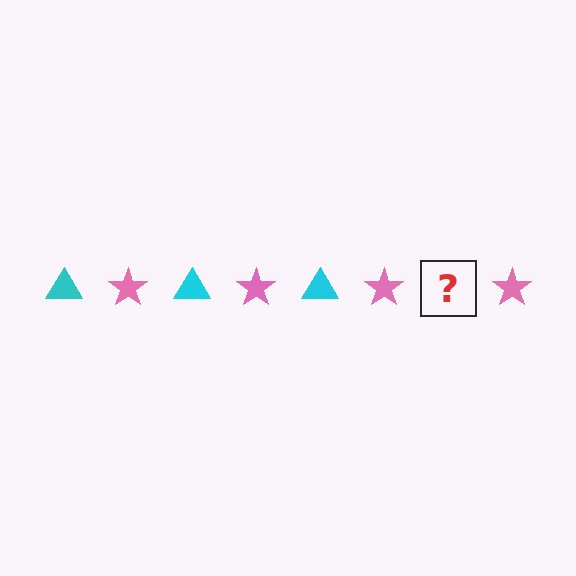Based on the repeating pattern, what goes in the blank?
The blank should be a cyan triangle.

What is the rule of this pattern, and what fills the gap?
The rule is that the pattern alternates between cyan triangle and pink star. The gap should be filled with a cyan triangle.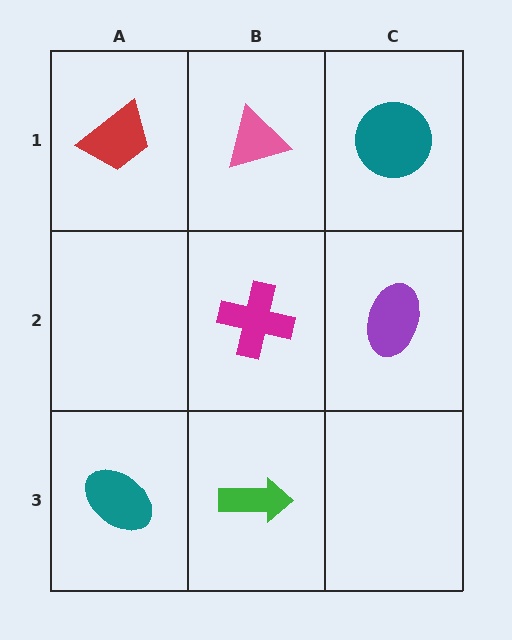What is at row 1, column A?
A red trapezoid.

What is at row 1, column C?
A teal circle.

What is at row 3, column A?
A teal ellipse.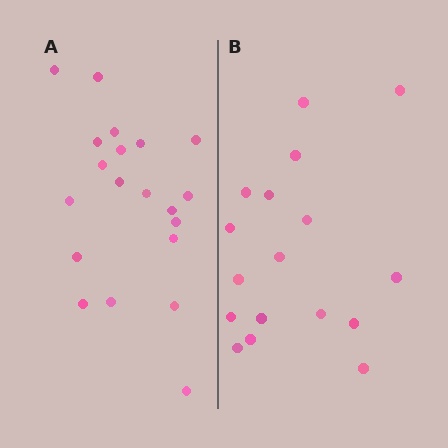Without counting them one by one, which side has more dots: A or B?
Region A (the left region) has more dots.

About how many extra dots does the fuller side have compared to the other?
Region A has just a few more — roughly 2 or 3 more dots than region B.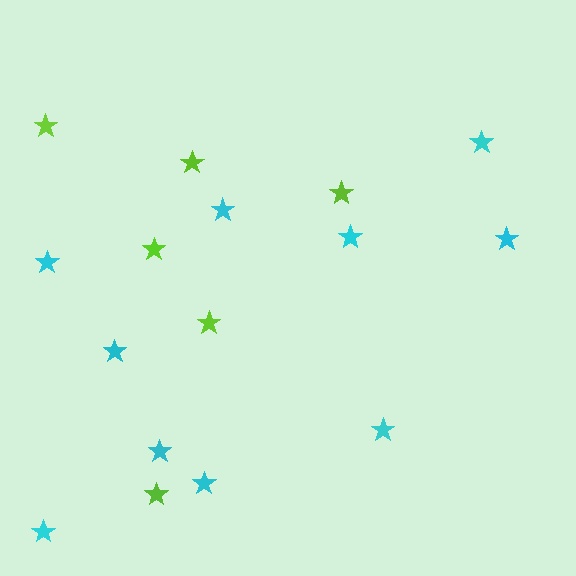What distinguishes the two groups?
There are 2 groups: one group of lime stars (6) and one group of cyan stars (10).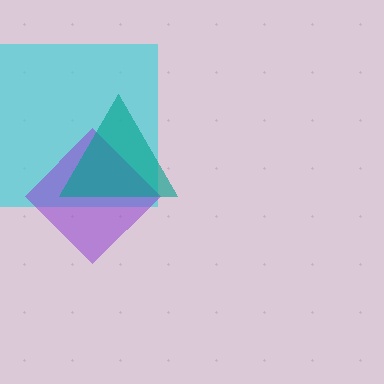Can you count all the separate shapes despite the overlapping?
Yes, there are 3 separate shapes.